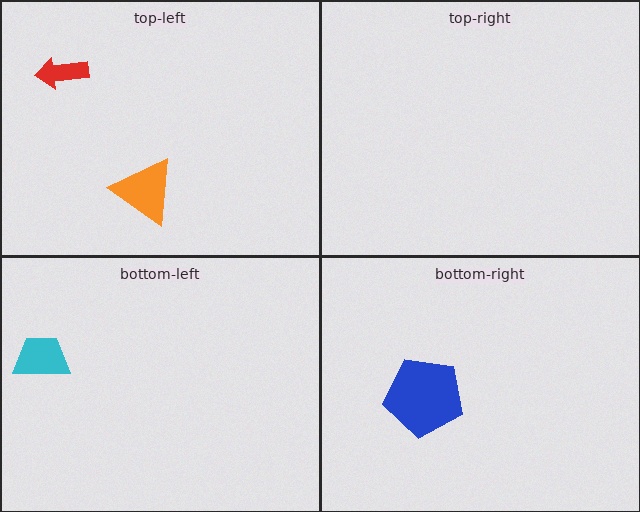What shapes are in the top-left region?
The orange triangle, the red arrow.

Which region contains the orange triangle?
The top-left region.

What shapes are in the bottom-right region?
The blue pentagon.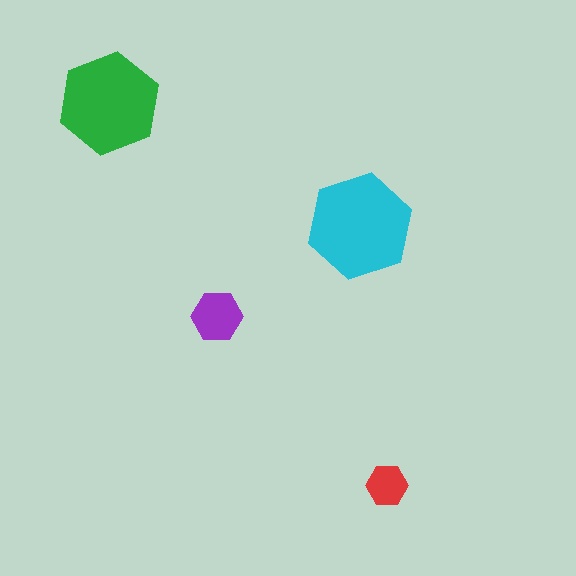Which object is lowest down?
The red hexagon is bottommost.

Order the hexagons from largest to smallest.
the cyan one, the green one, the purple one, the red one.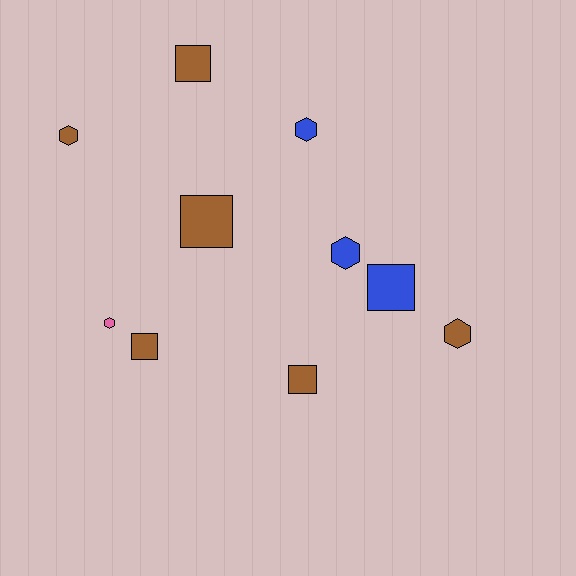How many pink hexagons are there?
There is 1 pink hexagon.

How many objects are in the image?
There are 10 objects.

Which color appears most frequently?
Brown, with 6 objects.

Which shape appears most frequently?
Square, with 5 objects.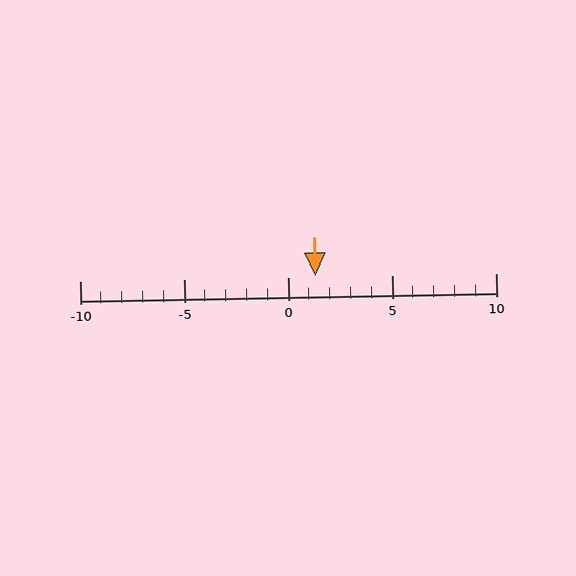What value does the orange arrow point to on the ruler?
The orange arrow points to approximately 1.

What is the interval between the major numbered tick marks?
The major tick marks are spaced 5 units apart.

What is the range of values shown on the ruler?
The ruler shows values from -10 to 10.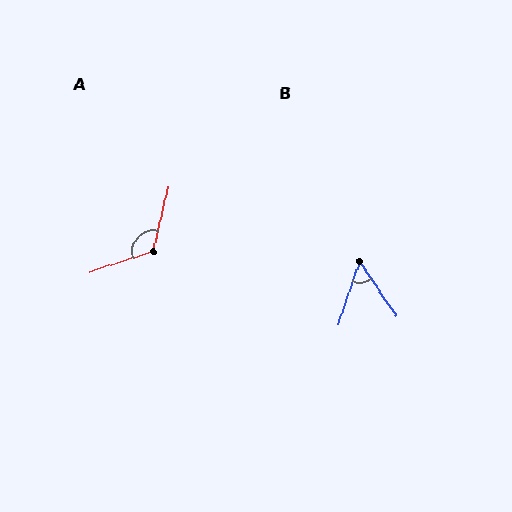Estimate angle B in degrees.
Approximately 52 degrees.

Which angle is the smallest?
B, at approximately 52 degrees.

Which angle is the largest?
A, at approximately 122 degrees.